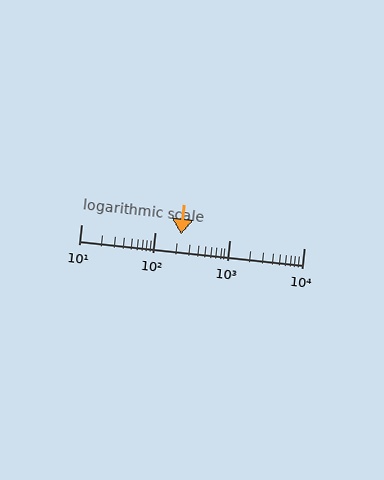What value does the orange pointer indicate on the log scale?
The pointer indicates approximately 220.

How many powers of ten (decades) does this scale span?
The scale spans 3 decades, from 10 to 10000.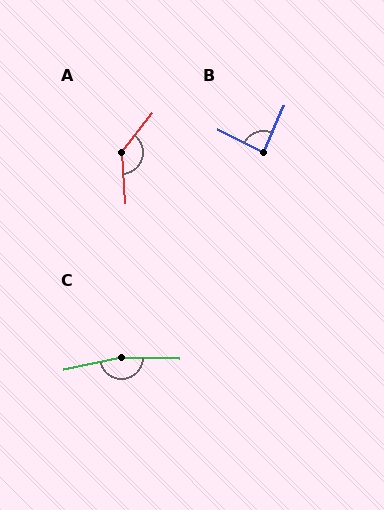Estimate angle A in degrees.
Approximately 138 degrees.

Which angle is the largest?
C, at approximately 167 degrees.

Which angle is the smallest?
B, at approximately 87 degrees.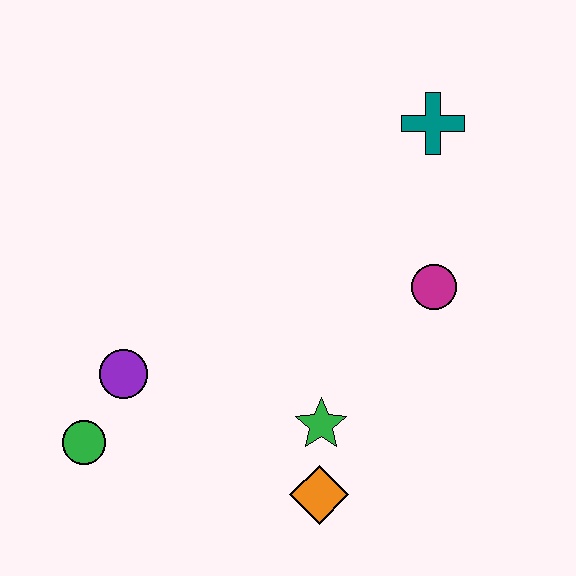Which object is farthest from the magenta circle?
The green circle is farthest from the magenta circle.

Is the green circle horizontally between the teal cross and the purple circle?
No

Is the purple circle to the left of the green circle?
No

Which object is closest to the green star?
The orange diamond is closest to the green star.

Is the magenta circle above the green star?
Yes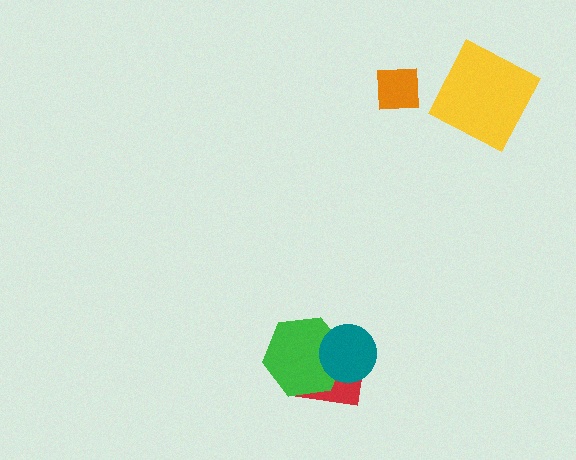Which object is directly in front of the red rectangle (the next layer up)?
The green hexagon is directly in front of the red rectangle.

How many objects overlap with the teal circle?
2 objects overlap with the teal circle.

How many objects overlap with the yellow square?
0 objects overlap with the yellow square.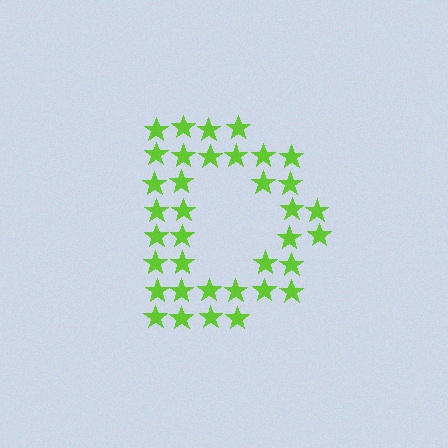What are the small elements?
The small elements are stars.